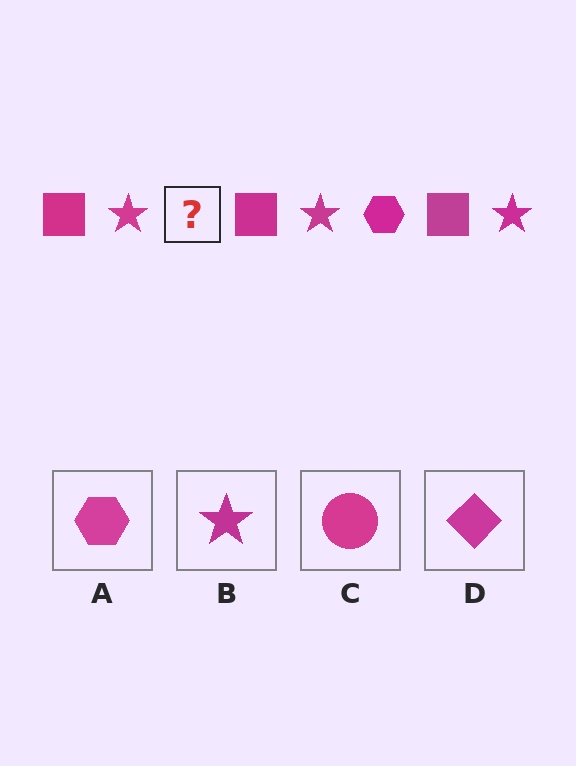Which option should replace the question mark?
Option A.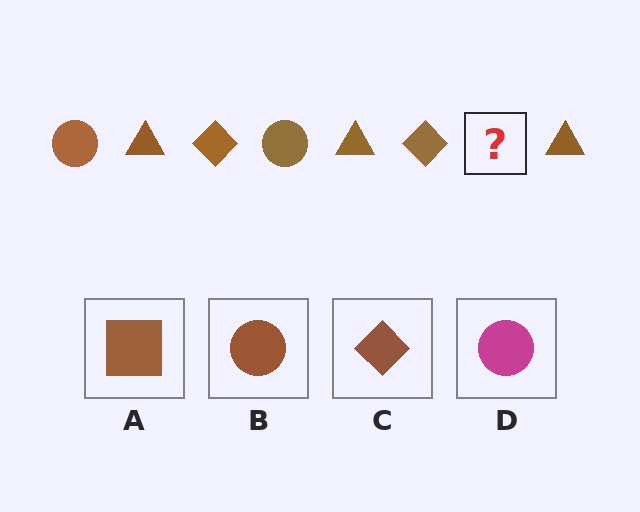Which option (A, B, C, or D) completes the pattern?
B.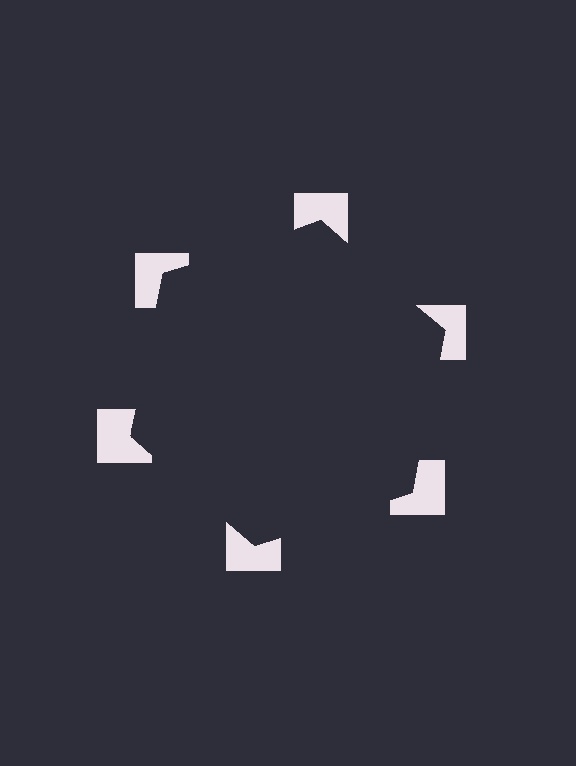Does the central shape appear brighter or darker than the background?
It typically appears slightly darker than the background, even though no actual brightness change is drawn.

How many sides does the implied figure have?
6 sides.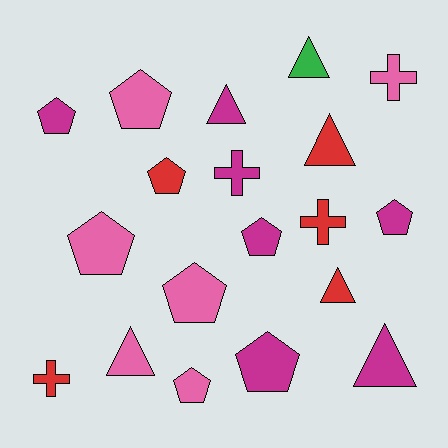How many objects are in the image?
There are 19 objects.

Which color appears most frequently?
Magenta, with 7 objects.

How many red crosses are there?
There are 2 red crosses.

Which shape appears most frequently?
Pentagon, with 9 objects.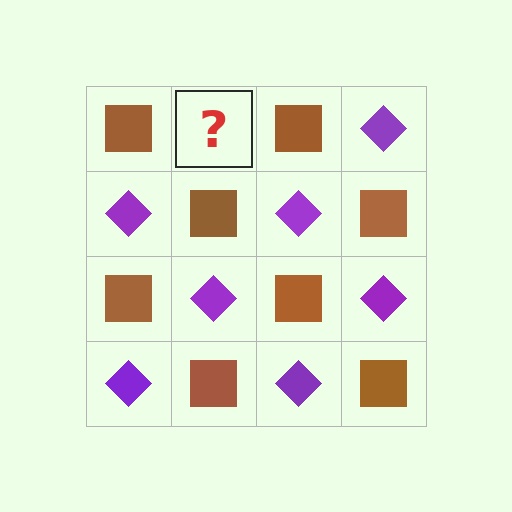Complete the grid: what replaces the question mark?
The question mark should be replaced with a purple diamond.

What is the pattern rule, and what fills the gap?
The rule is that it alternates brown square and purple diamond in a checkerboard pattern. The gap should be filled with a purple diamond.